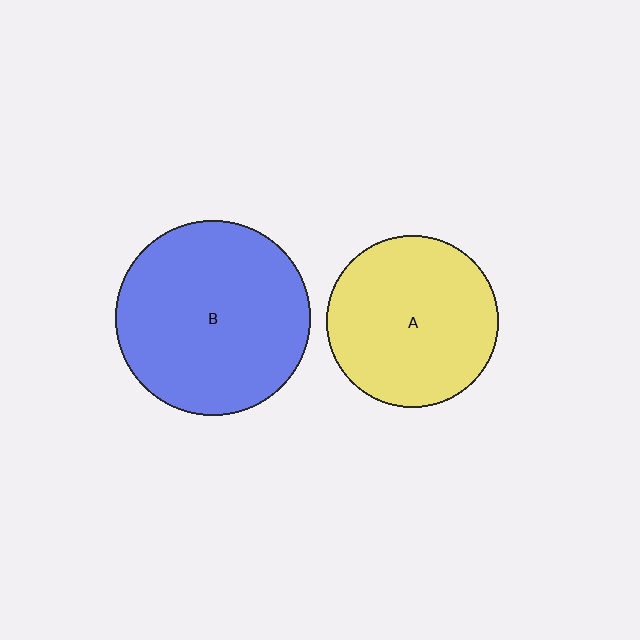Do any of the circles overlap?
No, none of the circles overlap.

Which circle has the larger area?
Circle B (blue).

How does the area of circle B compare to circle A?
Approximately 1.3 times.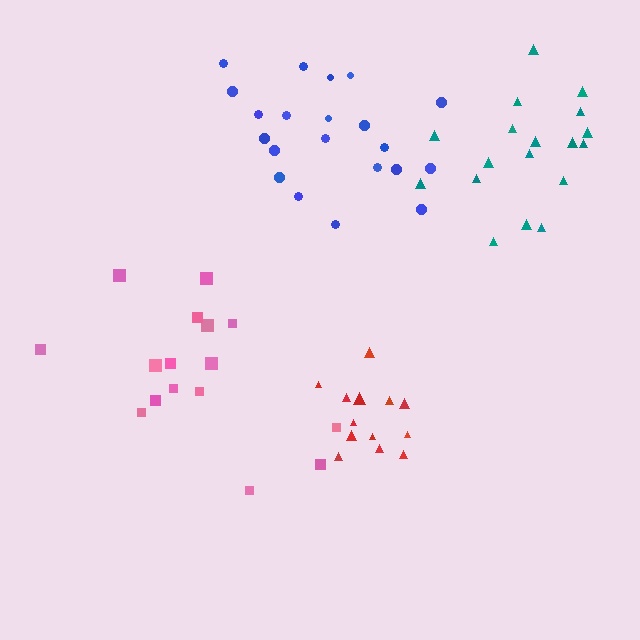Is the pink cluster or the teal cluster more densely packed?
Teal.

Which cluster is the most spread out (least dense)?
Pink.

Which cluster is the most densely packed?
Red.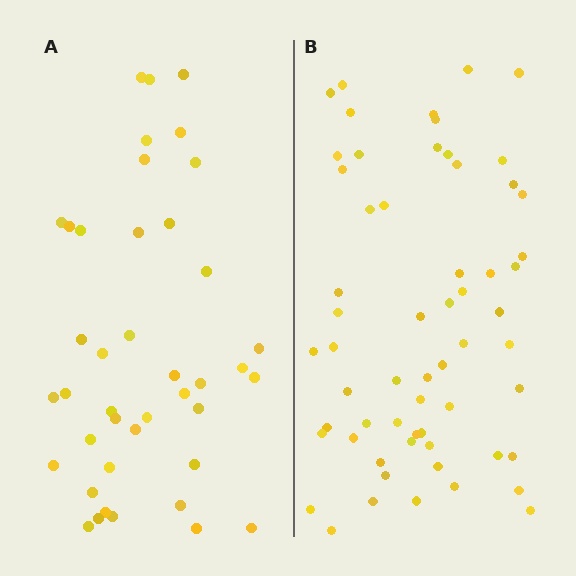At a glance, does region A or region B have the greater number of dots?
Region B (the right region) has more dots.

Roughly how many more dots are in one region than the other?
Region B has approximately 20 more dots than region A.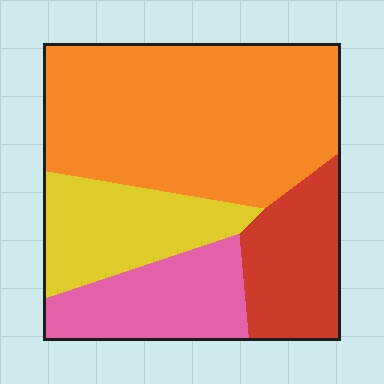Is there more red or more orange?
Orange.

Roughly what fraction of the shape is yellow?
Yellow covers roughly 20% of the shape.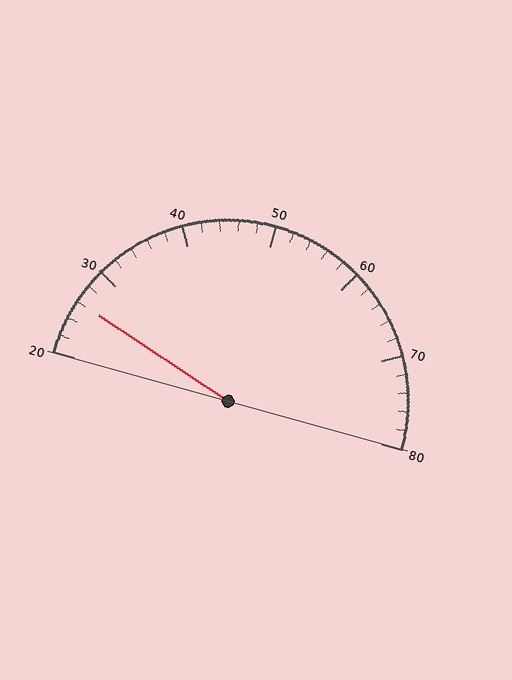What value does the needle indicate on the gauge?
The needle indicates approximately 26.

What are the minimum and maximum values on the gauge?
The gauge ranges from 20 to 80.